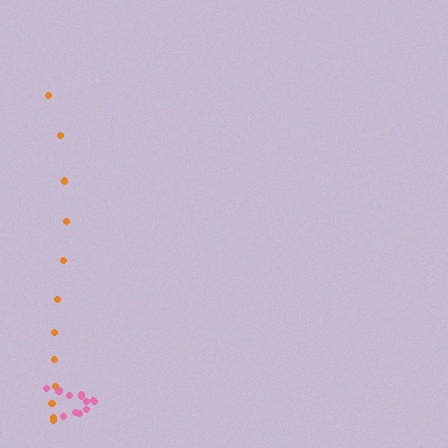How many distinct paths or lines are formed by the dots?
There are 2 distinct paths.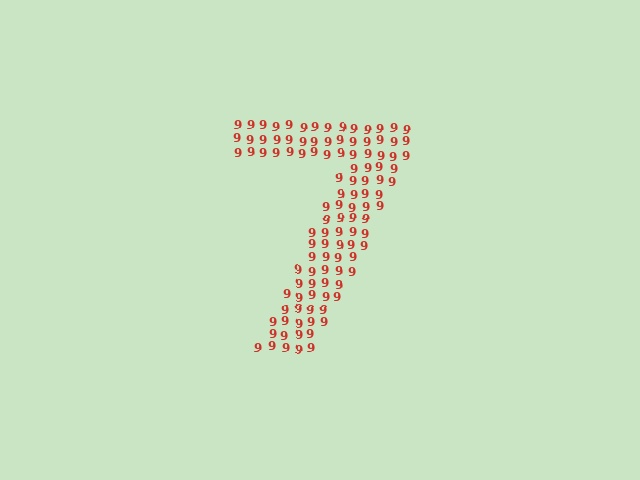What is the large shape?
The large shape is the digit 7.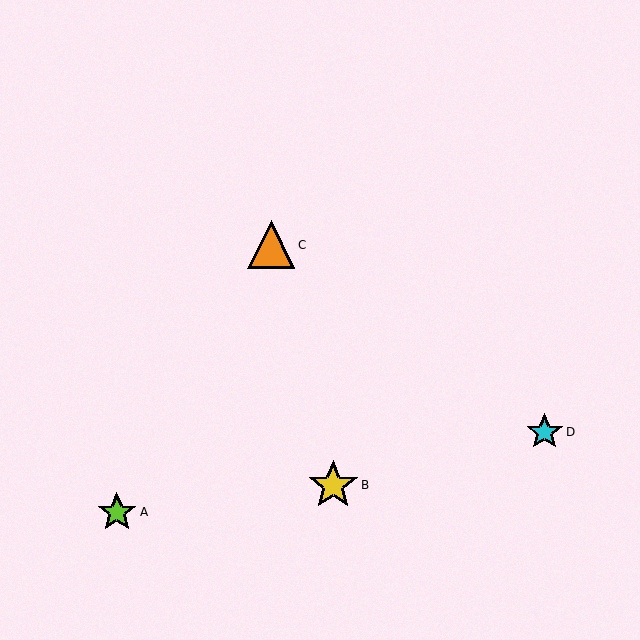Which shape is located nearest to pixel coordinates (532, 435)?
The cyan star (labeled D) at (545, 432) is nearest to that location.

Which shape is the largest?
The yellow star (labeled B) is the largest.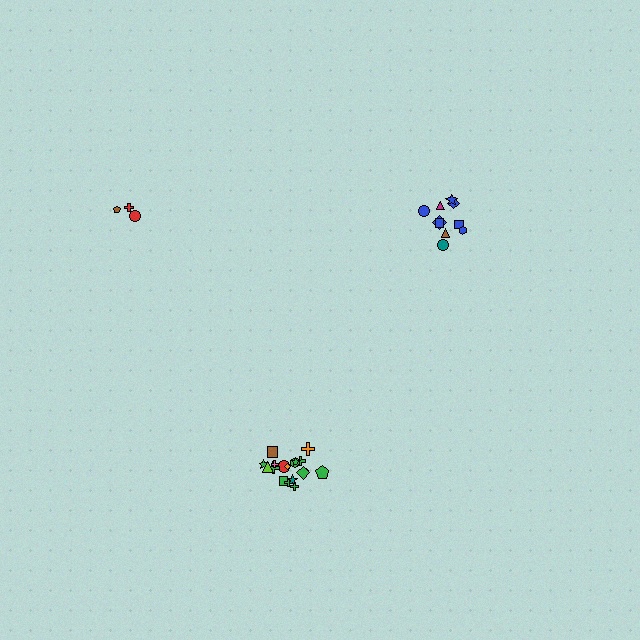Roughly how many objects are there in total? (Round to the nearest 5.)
Roughly 30 objects in total.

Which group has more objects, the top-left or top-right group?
The top-right group.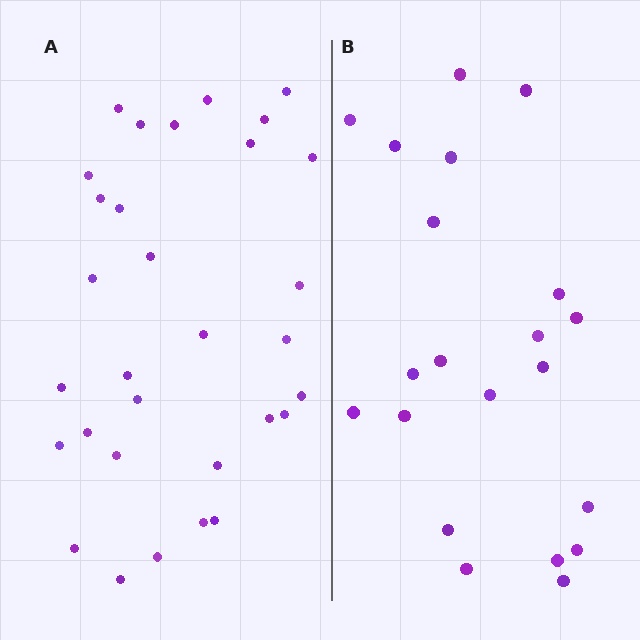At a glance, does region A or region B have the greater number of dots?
Region A (the left region) has more dots.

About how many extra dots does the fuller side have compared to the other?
Region A has roughly 10 or so more dots than region B.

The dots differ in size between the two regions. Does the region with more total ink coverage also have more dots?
No. Region B has more total ink coverage because its dots are larger, but region A actually contains more individual dots. Total area can be misleading — the number of items is what matters here.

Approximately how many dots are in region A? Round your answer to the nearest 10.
About 30 dots. (The exact count is 31, which rounds to 30.)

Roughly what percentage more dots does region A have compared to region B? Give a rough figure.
About 50% more.